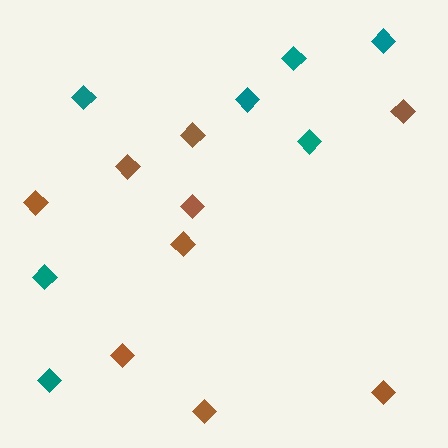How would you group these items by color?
There are 2 groups: one group of brown diamonds (9) and one group of teal diamonds (7).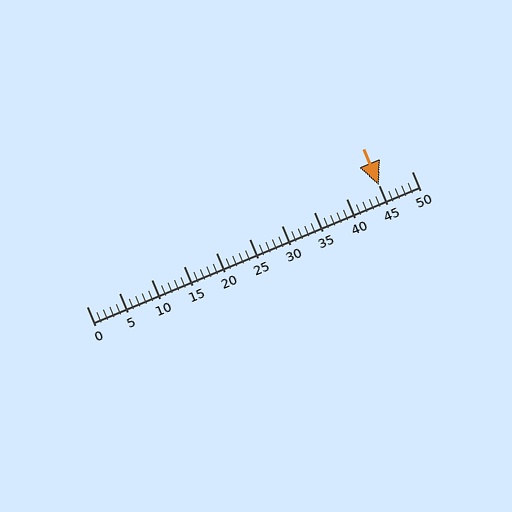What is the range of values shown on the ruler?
The ruler shows values from 0 to 50.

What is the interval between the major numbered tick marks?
The major tick marks are spaced 5 units apart.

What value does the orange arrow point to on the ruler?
The orange arrow points to approximately 45.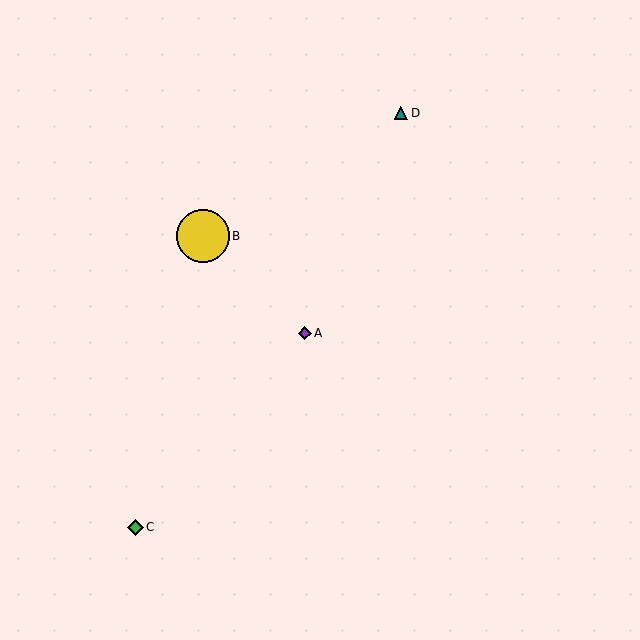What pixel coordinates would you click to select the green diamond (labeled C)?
Click at (135, 527) to select the green diamond C.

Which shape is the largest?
The yellow circle (labeled B) is the largest.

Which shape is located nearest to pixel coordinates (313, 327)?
The purple diamond (labeled A) at (305, 333) is nearest to that location.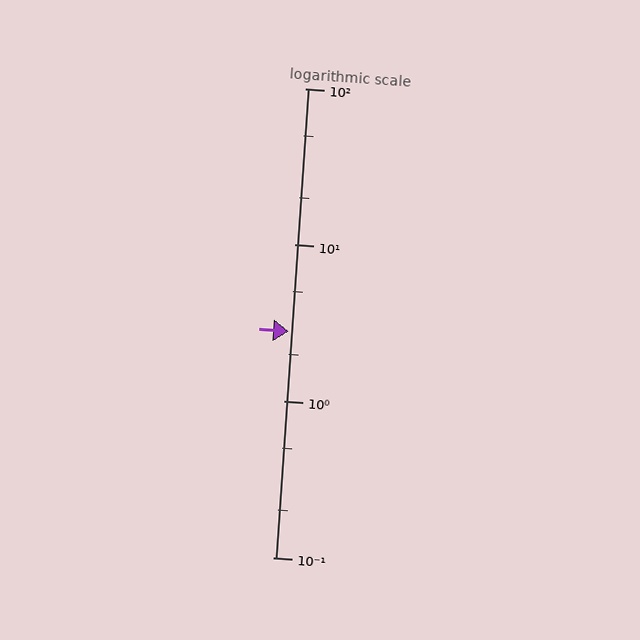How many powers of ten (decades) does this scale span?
The scale spans 3 decades, from 0.1 to 100.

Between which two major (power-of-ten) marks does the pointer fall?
The pointer is between 1 and 10.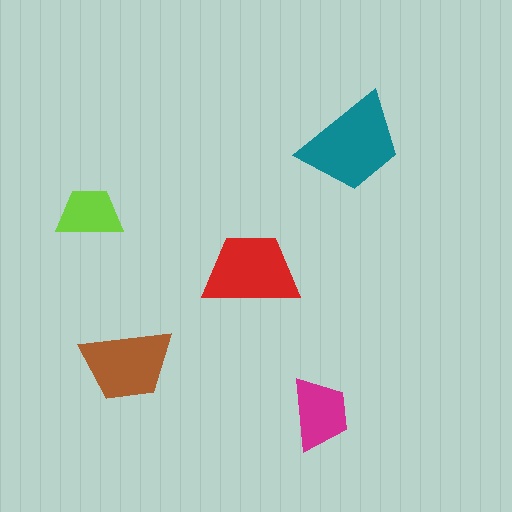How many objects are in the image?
There are 5 objects in the image.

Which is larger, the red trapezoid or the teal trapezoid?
The teal one.